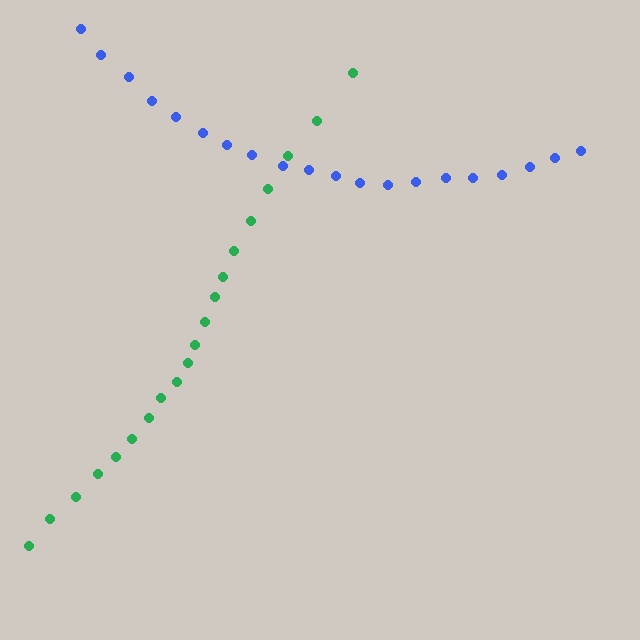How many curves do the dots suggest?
There are 2 distinct paths.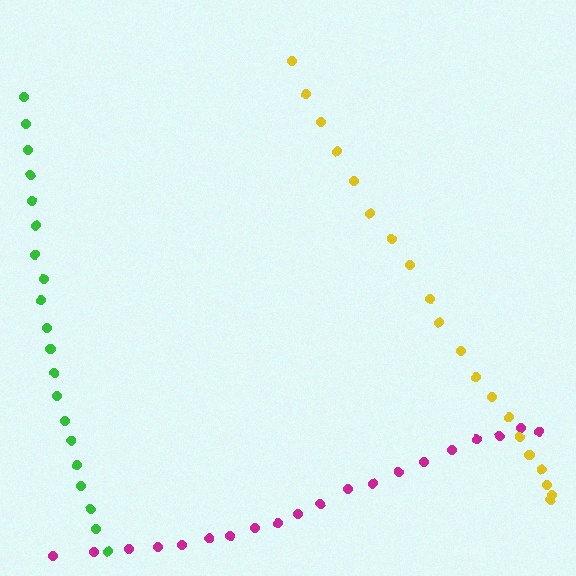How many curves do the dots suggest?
There are 3 distinct paths.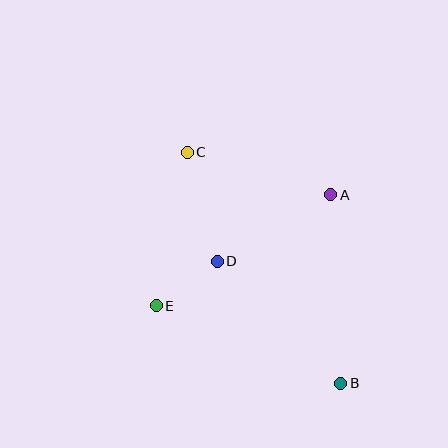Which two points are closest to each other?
Points D and E are closest to each other.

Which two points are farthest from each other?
Points B and C are farthest from each other.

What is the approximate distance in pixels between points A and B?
The distance between A and B is approximately 189 pixels.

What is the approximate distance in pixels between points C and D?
The distance between C and D is approximately 113 pixels.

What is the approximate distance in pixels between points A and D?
The distance between A and D is approximately 132 pixels.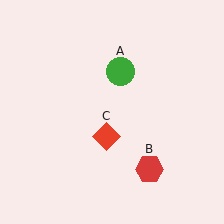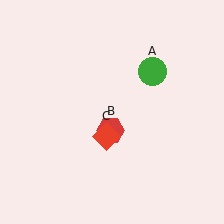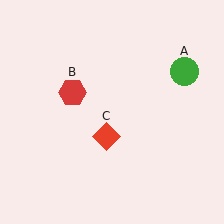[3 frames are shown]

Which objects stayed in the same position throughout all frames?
Red diamond (object C) remained stationary.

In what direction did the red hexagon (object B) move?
The red hexagon (object B) moved up and to the left.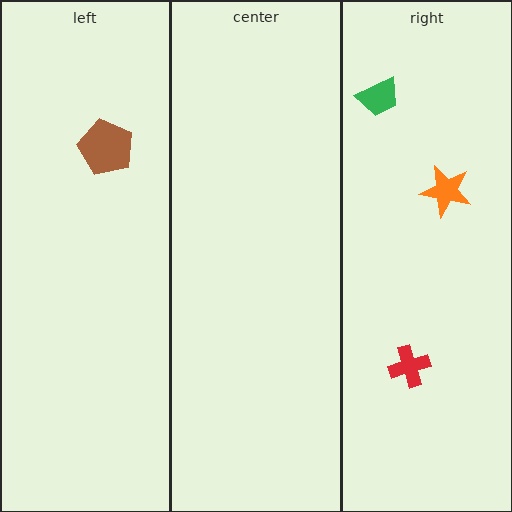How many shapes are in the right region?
3.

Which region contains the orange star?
The right region.